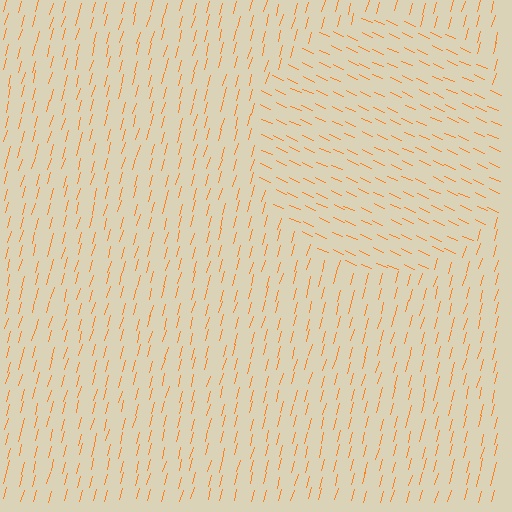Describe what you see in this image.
The image is filled with small orange line segments. A circle region in the image has lines oriented differently from the surrounding lines, creating a visible texture boundary.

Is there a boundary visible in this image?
Yes, there is a texture boundary formed by a change in line orientation.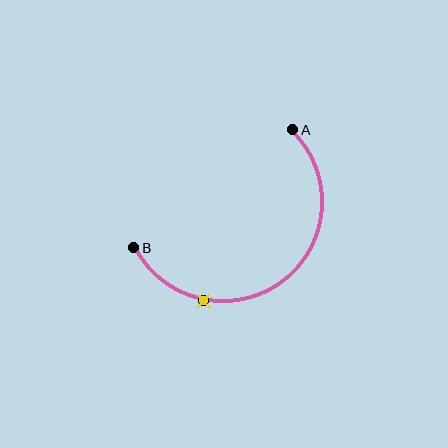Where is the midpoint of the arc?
The arc midpoint is the point on the curve farthest from the straight line joining A and B. It sits below and to the right of that line.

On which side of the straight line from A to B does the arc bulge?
The arc bulges below and to the right of the straight line connecting A and B.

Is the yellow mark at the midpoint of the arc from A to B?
No. The yellow mark lies on the arc but is closer to endpoint B. The arc midpoint would be at the point on the curve equidistant along the arc from both A and B.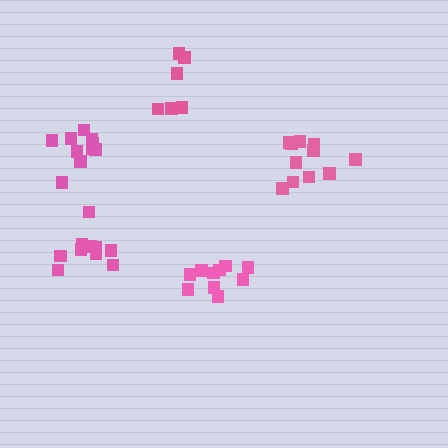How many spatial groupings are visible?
There are 5 spatial groupings.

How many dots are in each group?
Group 1: 6 dots, Group 2: 10 dots, Group 3: 10 dots, Group 4: 11 dots, Group 5: 10 dots (47 total).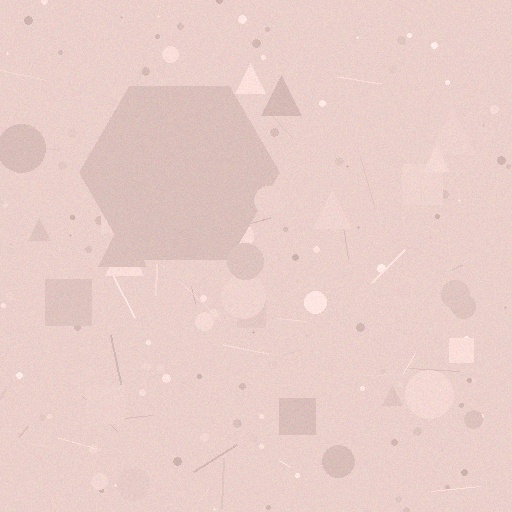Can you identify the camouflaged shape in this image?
The camouflaged shape is a hexagon.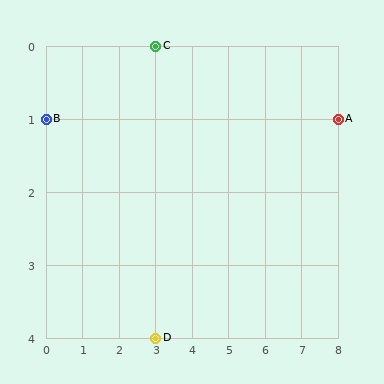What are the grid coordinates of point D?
Point D is at grid coordinates (3, 4).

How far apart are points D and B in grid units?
Points D and B are 3 columns and 3 rows apart (about 4.2 grid units diagonally).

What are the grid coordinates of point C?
Point C is at grid coordinates (3, 0).